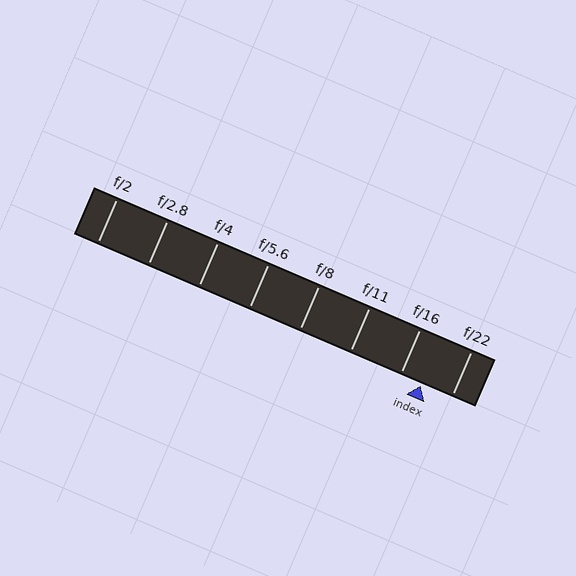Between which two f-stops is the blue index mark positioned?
The index mark is between f/16 and f/22.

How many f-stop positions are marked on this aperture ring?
There are 8 f-stop positions marked.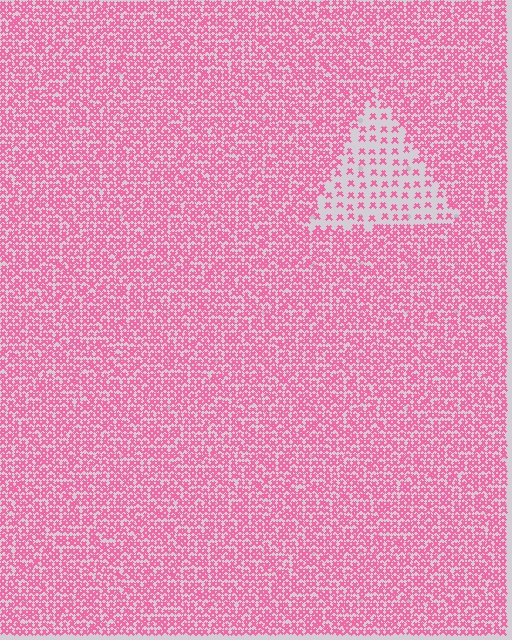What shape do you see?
I see a triangle.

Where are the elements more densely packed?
The elements are more densely packed outside the triangle boundary.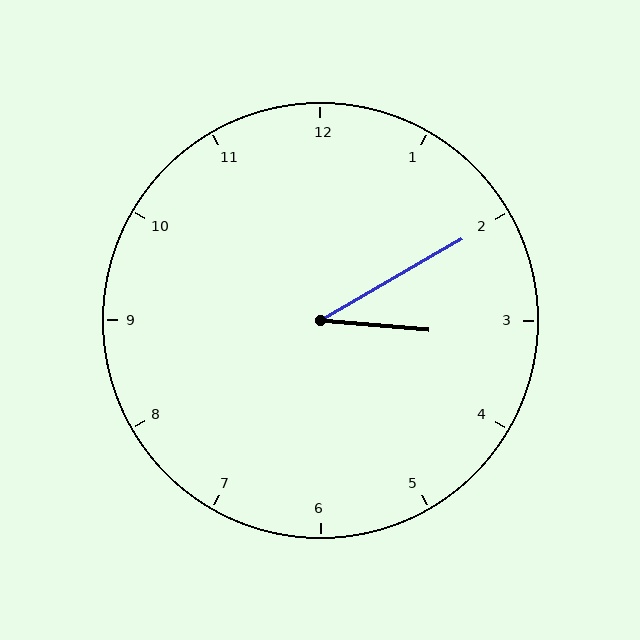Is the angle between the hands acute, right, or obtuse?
It is acute.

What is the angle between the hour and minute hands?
Approximately 35 degrees.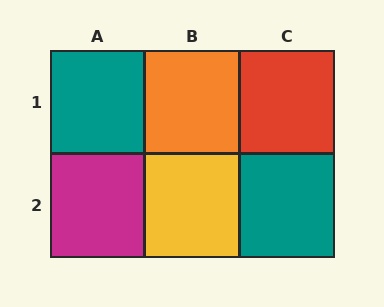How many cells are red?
1 cell is red.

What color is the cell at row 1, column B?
Orange.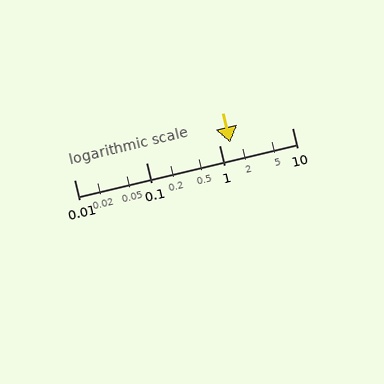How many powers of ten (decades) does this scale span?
The scale spans 3 decades, from 0.01 to 10.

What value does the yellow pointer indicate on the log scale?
The pointer indicates approximately 1.4.